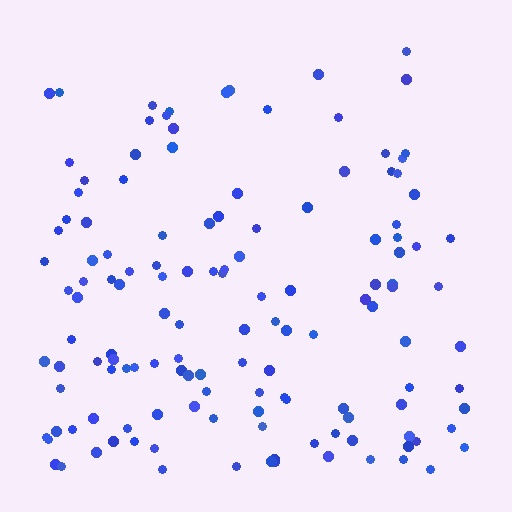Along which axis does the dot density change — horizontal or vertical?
Vertical.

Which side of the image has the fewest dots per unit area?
The top.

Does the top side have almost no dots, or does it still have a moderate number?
Still a moderate number, just noticeably fewer than the bottom.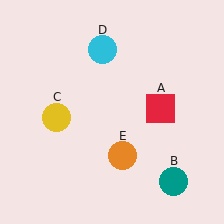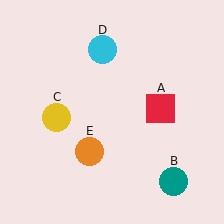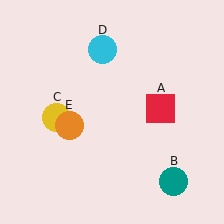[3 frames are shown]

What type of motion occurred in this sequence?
The orange circle (object E) rotated clockwise around the center of the scene.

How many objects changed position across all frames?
1 object changed position: orange circle (object E).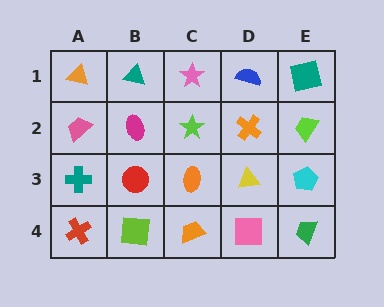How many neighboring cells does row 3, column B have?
4.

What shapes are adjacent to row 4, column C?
An orange ellipse (row 3, column C), a lime square (row 4, column B), a pink square (row 4, column D).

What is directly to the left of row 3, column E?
A yellow triangle.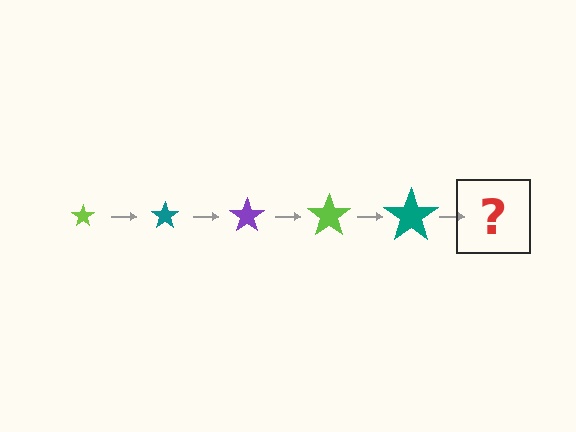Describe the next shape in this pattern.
It should be a purple star, larger than the previous one.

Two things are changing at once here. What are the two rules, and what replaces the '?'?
The two rules are that the star grows larger each step and the color cycles through lime, teal, and purple. The '?' should be a purple star, larger than the previous one.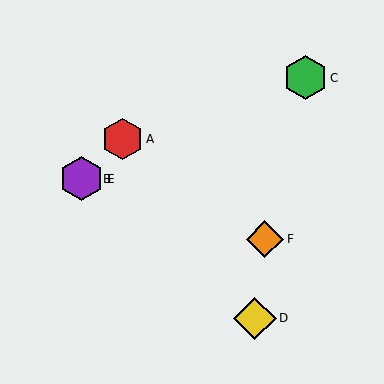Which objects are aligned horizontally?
Objects B, E are aligned horizontally.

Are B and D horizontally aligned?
No, B is at y≈179 and D is at y≈318.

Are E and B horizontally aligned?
Yes, both are at y≈179.